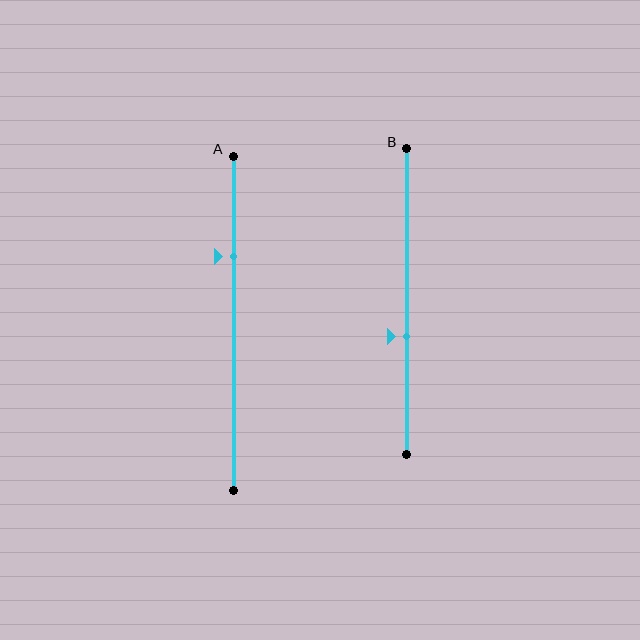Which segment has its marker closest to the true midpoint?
Segment B has its marker closest to the true midpoint.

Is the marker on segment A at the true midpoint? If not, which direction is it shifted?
No, the marker on segment A is shifted upward by about 20% of the segment length.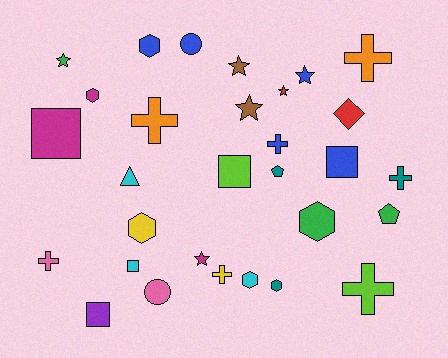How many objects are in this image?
There are 30 objects.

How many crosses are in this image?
There are 7 crosses.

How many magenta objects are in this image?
There are 3 magenta objects.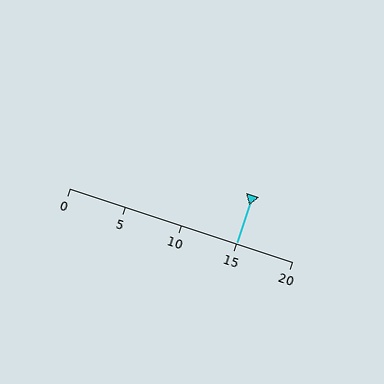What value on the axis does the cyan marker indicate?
The marker indicates approximately 15.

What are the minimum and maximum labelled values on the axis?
The axis runs from 0 to 20.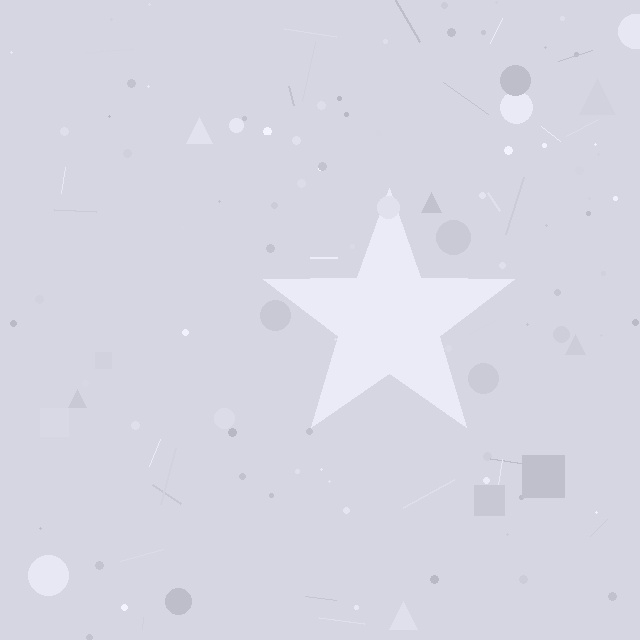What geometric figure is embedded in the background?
A star is embedded in the background.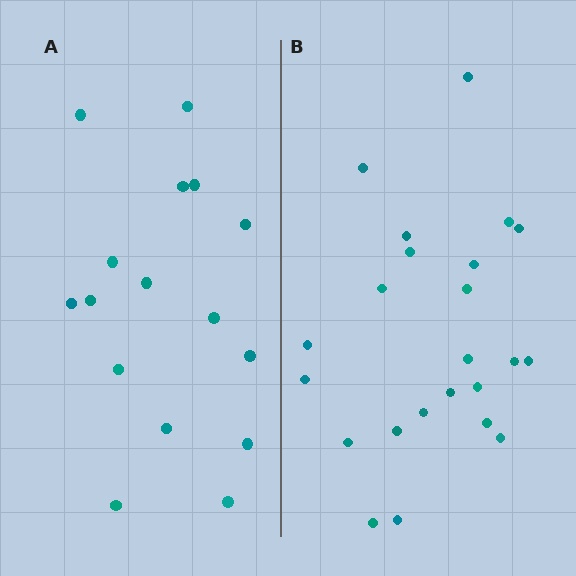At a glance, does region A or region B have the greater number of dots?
Region B (the right region) has more dots.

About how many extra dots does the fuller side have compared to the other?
Region B has roughly 8 or so more dots than region A.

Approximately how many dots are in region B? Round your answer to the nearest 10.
About 20 dots. (The exact count is 23, which rounds to 20.)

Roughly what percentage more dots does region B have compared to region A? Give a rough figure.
About 45% more.